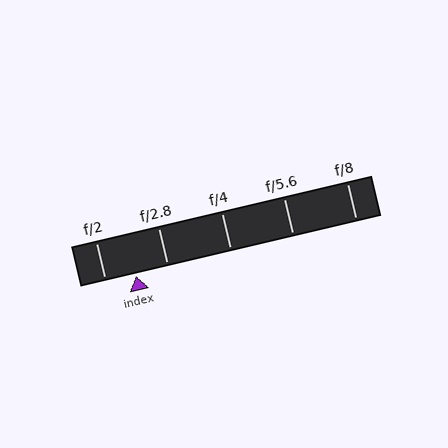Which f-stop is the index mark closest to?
The index mark is closest to f/2.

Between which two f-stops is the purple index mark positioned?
The index mark is between f/2 and f/2.8.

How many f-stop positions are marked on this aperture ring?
There are 5 f-stop positions marked.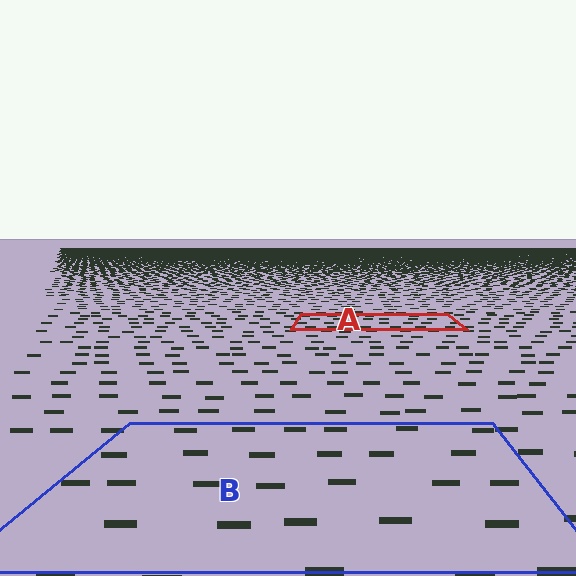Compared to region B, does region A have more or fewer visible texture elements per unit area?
Region A has more texture elements per unit area — they are packed more densely because it is farther away.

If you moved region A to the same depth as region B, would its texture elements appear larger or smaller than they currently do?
They would appear larger. At a closer depth, the same texture elements are projected at a bigger on-screen size.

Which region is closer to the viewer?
Region B is closer. The texture elements there are larger and more spread out.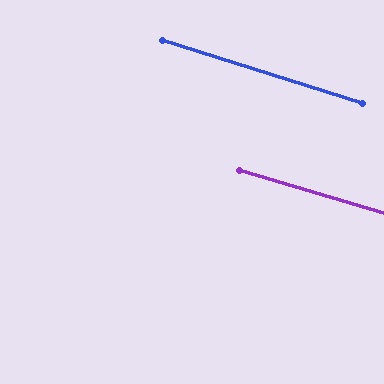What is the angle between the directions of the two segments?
Approximately 1 degree.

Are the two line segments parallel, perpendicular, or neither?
Parallel — their directions differ by only 0.9°.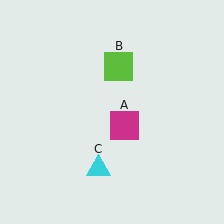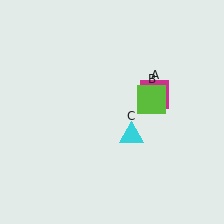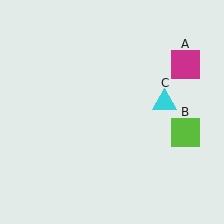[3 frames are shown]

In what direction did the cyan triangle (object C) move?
The cyan triangle (object C) moved up and to the right.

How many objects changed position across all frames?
3 objects changed position: magenta square (object A), lime square (object B), cyan triangle (object C).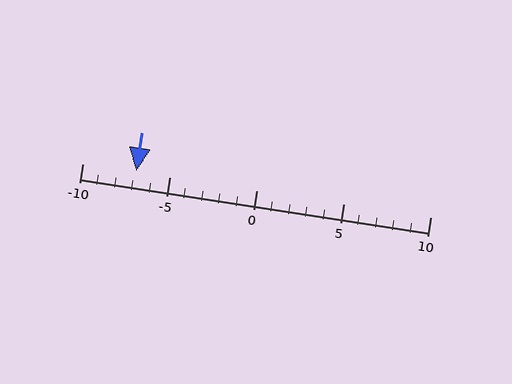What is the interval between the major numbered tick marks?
The major tick marks are spaced 5 units apart.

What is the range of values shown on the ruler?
The ruler shows values from -10 to 10.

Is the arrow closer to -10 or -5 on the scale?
The arrow is closer to -5.